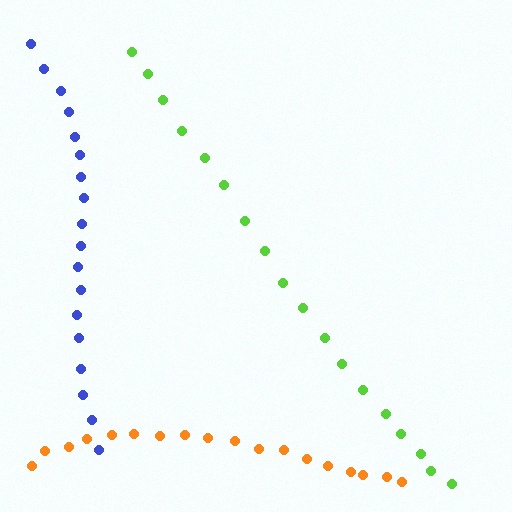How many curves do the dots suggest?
There are 3 distinct paths.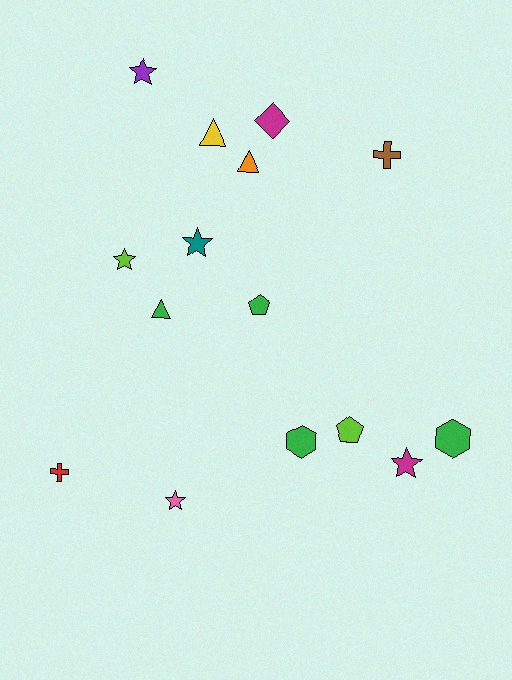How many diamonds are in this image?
There is 1 diamond.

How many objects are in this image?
There are 15 objects.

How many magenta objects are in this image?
There are 2 magenta objects.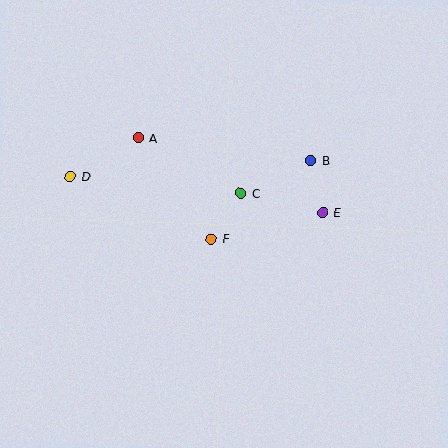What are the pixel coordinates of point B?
Point B is at (311, 161).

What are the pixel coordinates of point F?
Point F is at (211, 239).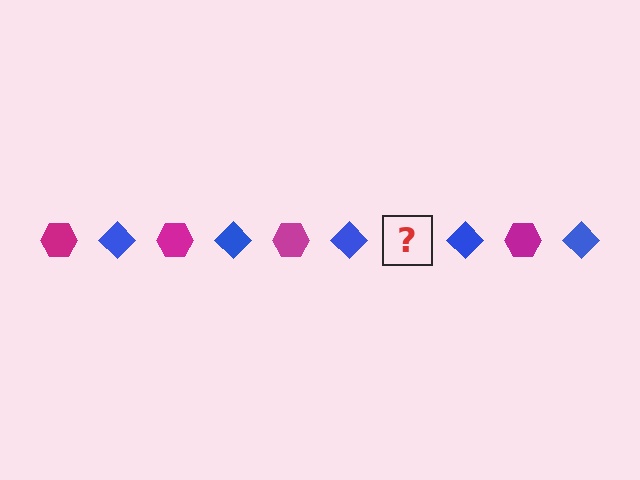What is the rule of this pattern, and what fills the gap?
The rule is that the pattern alternates between magenta hexagon and blue diamond. The gap should be filled with a magenta hexagon.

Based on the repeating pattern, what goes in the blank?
The blank should be a magenta hexagon.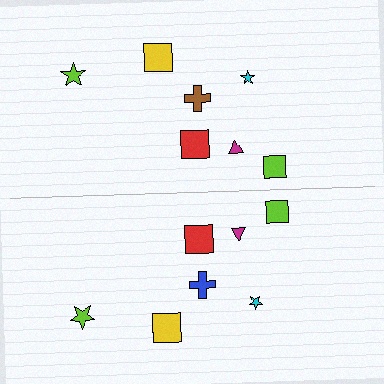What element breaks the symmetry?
The blue cross on the bottom side breaks the symmetry — its mirror counterpart is brown.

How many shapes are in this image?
There are 14 shapes in this image.